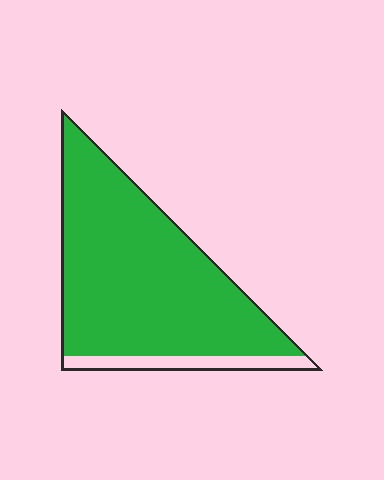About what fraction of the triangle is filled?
About nine tenths (9/10).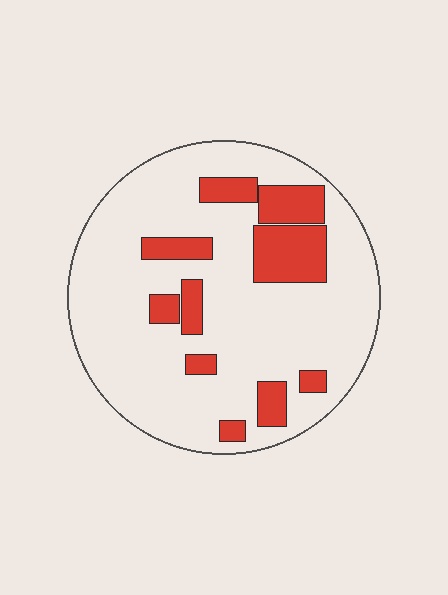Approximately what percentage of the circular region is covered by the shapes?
Approximately 20%.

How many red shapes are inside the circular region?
10.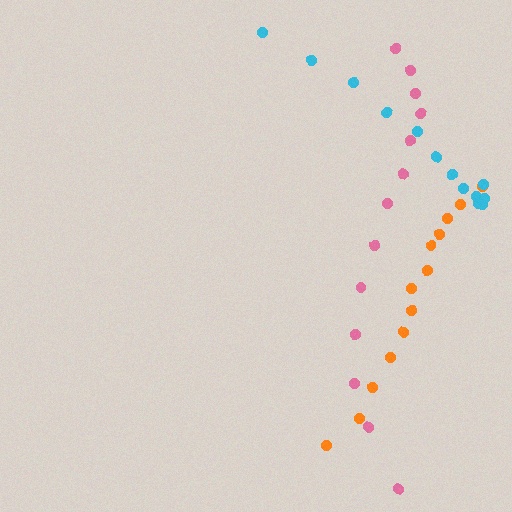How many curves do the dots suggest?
There are 3 distinct paths.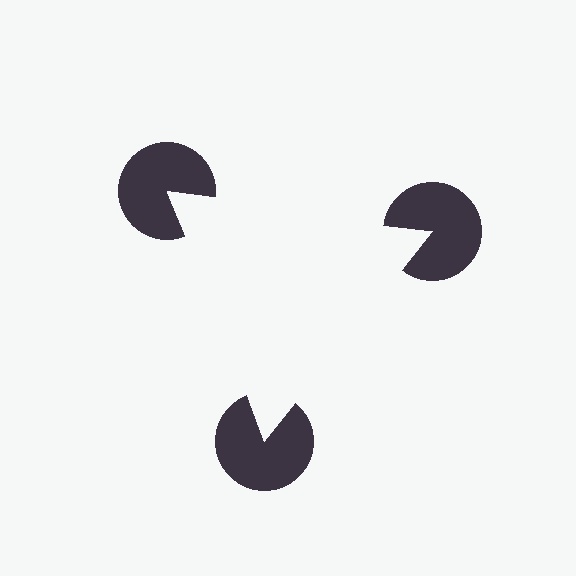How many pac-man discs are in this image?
There are 3 — one at each vertex of the illusory triangle.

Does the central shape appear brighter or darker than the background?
It typically appears slightly brighter than the background, even though no actual brightness change is drawn.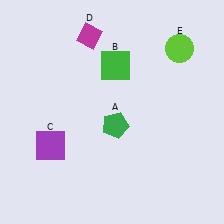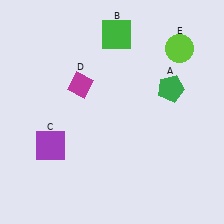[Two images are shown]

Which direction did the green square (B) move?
The green square (B) moved up.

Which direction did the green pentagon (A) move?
The green pentagon (A) moved right.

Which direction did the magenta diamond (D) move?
The magenta diamond (D) moved down.